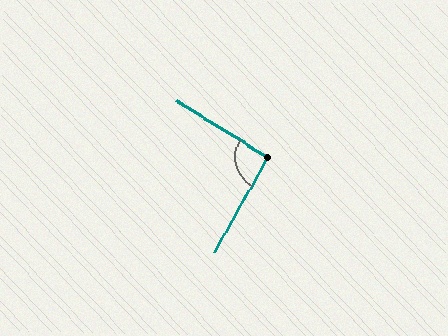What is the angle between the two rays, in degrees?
Approximately 93 degrees.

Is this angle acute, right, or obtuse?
It is approximately a right angle.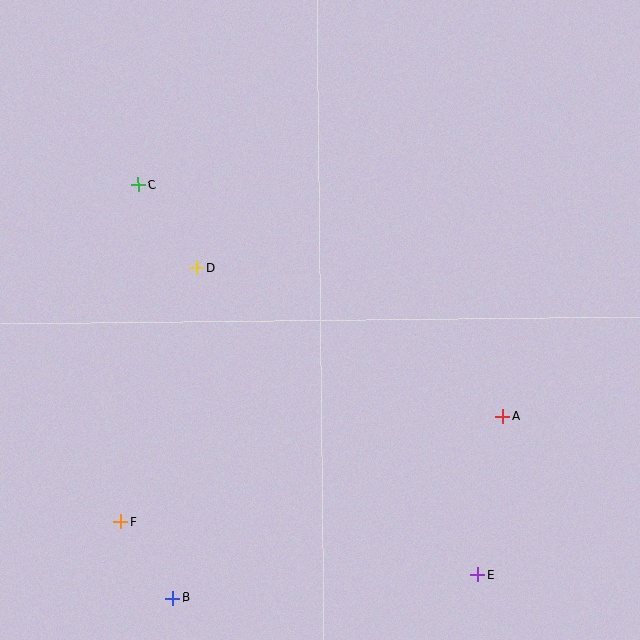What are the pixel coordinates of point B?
Point B is at (173, 598).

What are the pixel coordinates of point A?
Point A is at (503, 416).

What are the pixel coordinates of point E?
Point E is at (478, 575).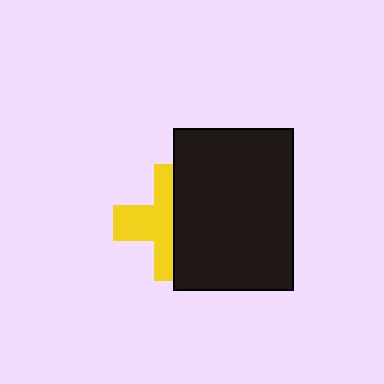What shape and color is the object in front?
The object in front is a black rectangle.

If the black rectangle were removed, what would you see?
You would see the complete yellow cross.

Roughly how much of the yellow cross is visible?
About half of it is visible (roughly 53%).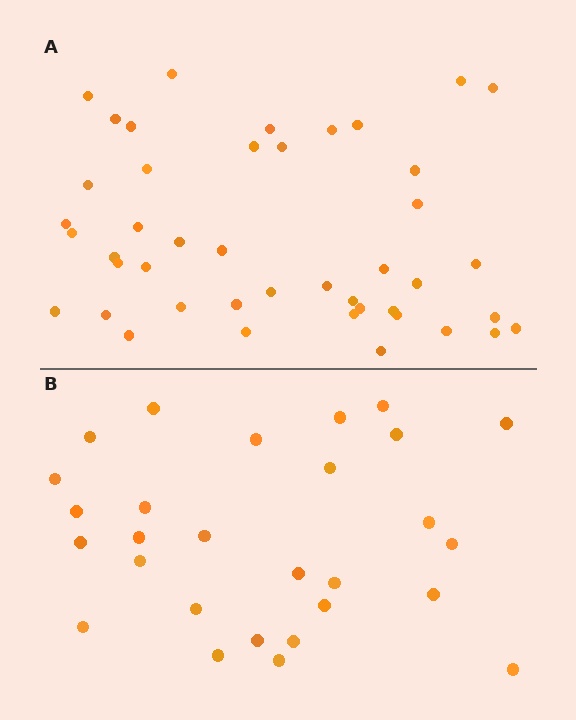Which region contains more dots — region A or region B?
Region A (the top region) has more dots.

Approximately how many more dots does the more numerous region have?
Region A has approximately 15 more dots than region B.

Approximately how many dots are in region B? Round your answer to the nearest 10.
About 30 dots. (The exact count is 28, which rounds to 30.)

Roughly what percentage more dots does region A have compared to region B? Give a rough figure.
About 55% more.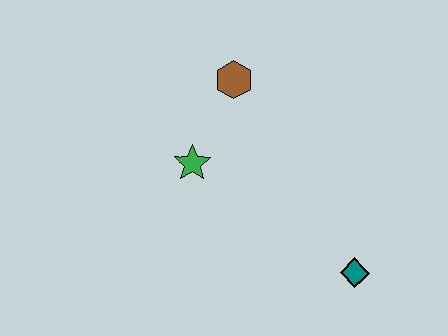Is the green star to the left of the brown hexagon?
Yes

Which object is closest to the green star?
The brown hexagon is closest to the green star.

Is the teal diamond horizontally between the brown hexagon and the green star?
No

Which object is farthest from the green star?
The teal diamond is farthest from the green star.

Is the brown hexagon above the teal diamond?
Yes